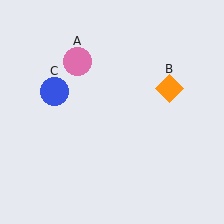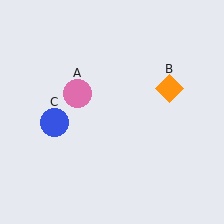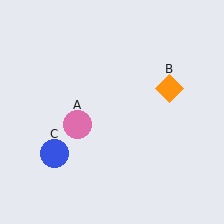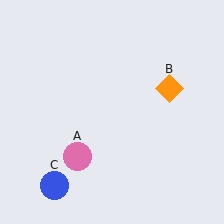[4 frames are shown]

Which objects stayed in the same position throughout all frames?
Orange diamond (object B) remained stationary.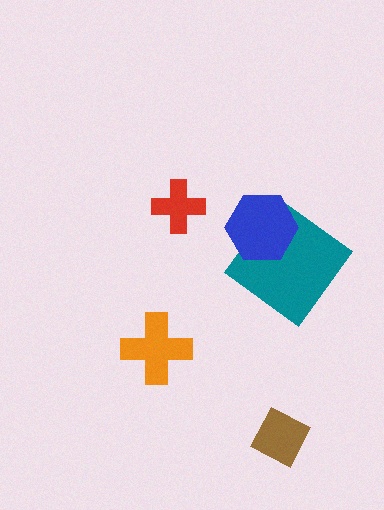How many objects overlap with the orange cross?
0 objects overlap with the orange cross.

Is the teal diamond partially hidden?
Yes, it is partially covered by another shape.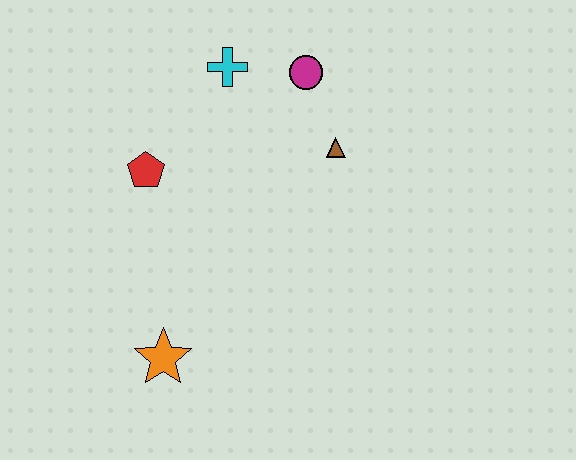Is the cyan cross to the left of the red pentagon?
No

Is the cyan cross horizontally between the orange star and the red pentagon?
No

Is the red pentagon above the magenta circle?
No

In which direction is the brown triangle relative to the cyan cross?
The brown triangle is to the right of the cyan cross.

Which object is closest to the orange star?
The red pentagon is closest to the orange star.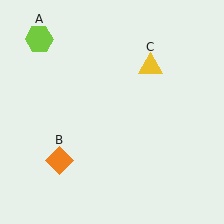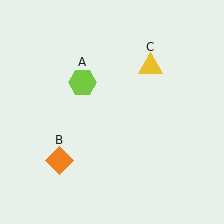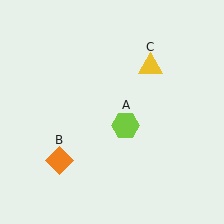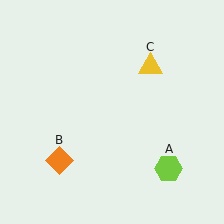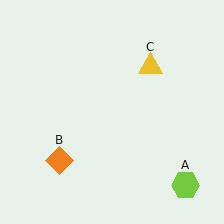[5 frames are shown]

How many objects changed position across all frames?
1 object changed position: lime hexagon (object A).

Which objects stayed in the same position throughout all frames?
Orange diamond (object B) and yellow triangle (object C) remained stationary.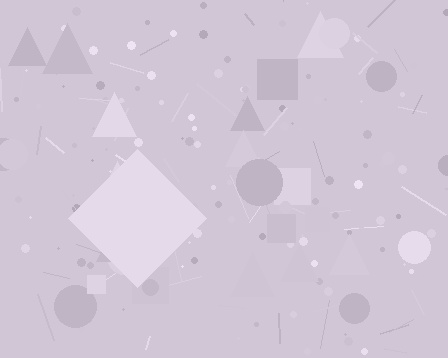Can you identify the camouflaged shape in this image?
The camouflaged shape is a diamond.